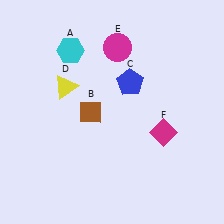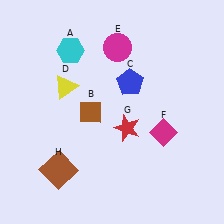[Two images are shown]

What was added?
A red star (G), a brown square (H) were added in Image 2.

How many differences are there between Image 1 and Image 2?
There are 2 differences between the two images.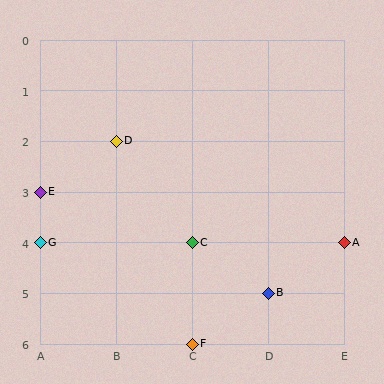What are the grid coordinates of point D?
Point D is at grid coordinates (B, 2).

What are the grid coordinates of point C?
Point C is at grid coordinates (C, 4).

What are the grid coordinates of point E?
Point E is at grid coordinates (A, 3).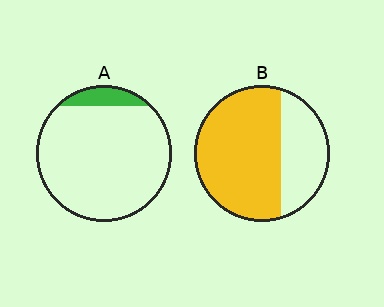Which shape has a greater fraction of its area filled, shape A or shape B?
Shape B.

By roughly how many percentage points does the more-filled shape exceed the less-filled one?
By roughly 60 percentage points (B over A).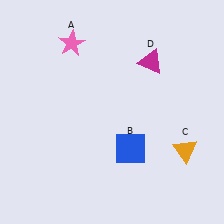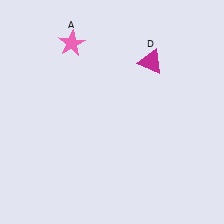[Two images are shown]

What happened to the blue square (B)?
The blue square (B) was removed in Image 2. It was in the bottom-right area of Image 1.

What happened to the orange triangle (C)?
The orange triangle (C) was removed in Image 2. It was in the bottom-right area of Image 1.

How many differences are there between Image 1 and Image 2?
There are 2 differences between the two images.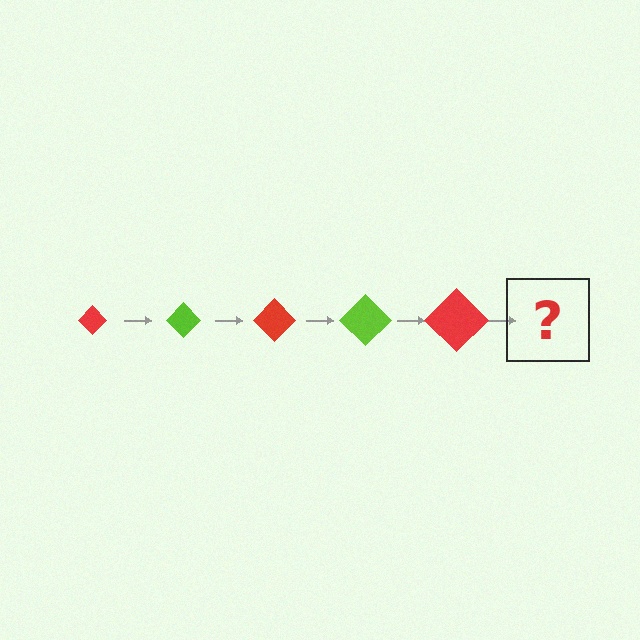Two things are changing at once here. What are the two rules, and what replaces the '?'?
The two rules are that the diamond grows larger each step and the color cycles through red and lime. The '?' should be a lime diamond, larger than the previous one.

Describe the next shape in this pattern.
It should be a lime diamond, larger than the previous one.